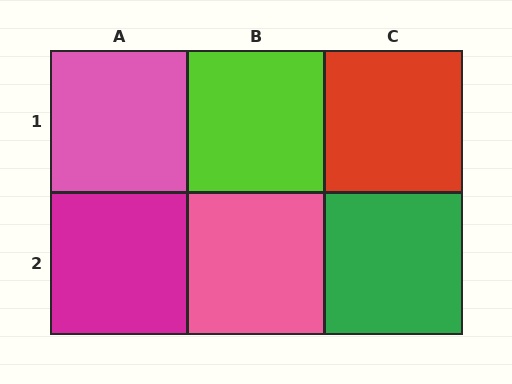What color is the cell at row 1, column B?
Lime.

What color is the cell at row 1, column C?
Red.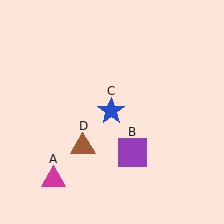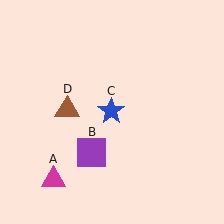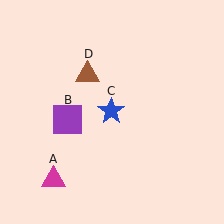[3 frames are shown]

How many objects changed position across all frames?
2 objects changed position: purple square (object B), brown triangle (object D).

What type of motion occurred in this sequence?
The purple square (object B), brown triangle (object D) rotated clockwise around the center of the scene.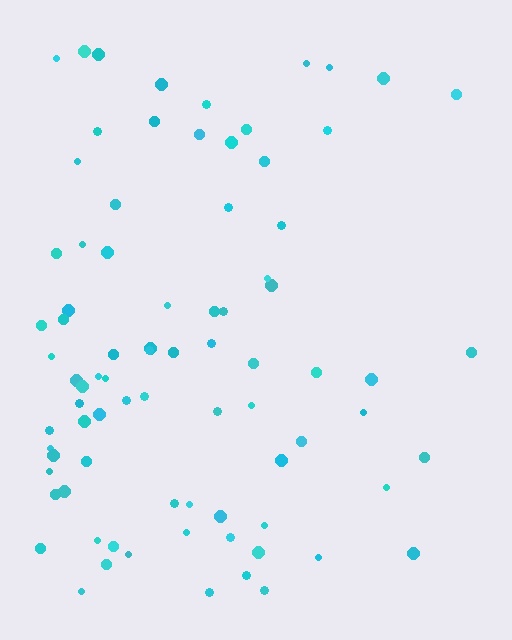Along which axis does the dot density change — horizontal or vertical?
Horizontal.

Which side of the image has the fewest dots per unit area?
The right.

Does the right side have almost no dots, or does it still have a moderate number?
Still a moderate number, just noticeably fewer than the left.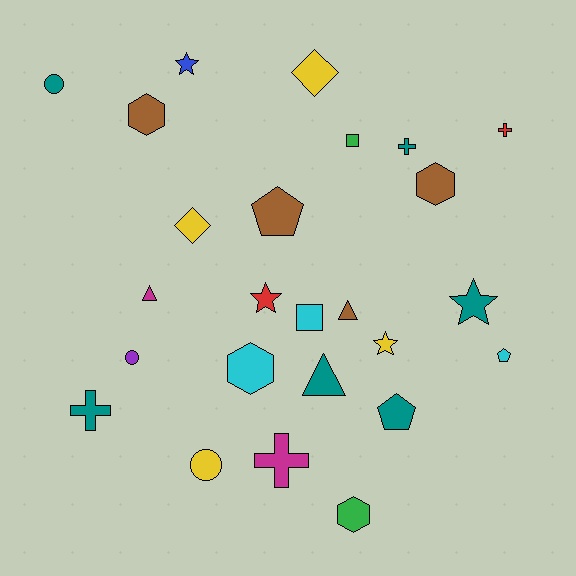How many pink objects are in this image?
There are no pink objects.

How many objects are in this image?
There are 25 objects.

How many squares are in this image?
There are 2 squares.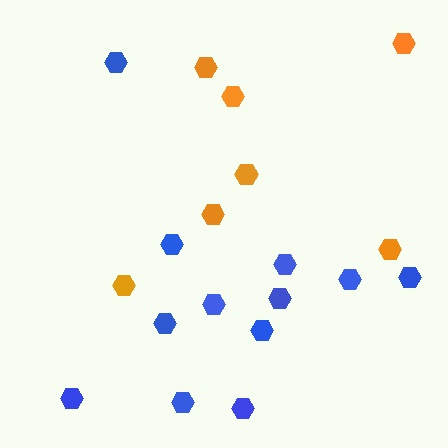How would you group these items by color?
There are 2 groups: one group of orange hexagons (7) and one group of blue hexagons (12).